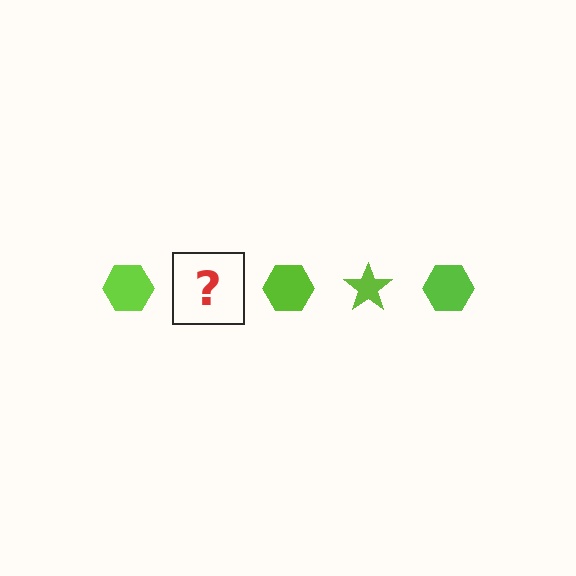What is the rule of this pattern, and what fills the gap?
The rule is that the pattern cycles through hexagon, star shapes in lime. The gap should be filled with a lime star.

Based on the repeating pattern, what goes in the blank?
The blank should be a lime star.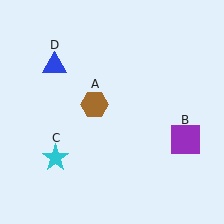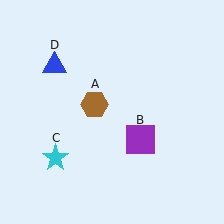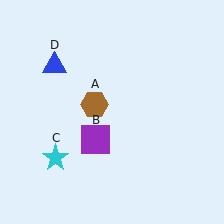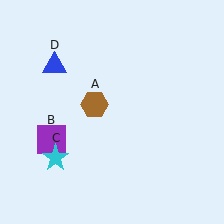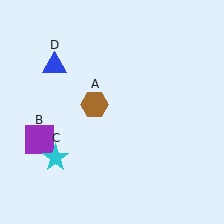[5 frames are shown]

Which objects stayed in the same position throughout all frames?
Brown hexagon (object A) and cyan star (object C) and blue triangle (object D) remained stationary.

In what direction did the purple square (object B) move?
The purple square (object B) moved left.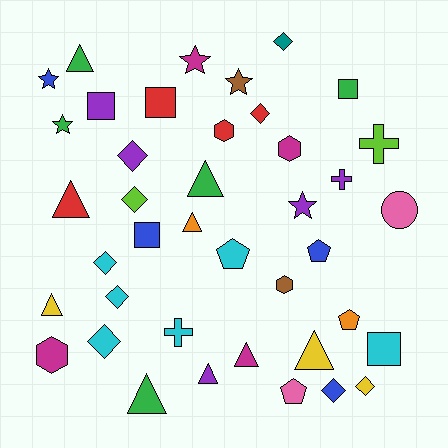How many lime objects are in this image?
There are 2 lime objects.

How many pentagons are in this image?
There are 4 pentagons.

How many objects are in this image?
There are 40 objects.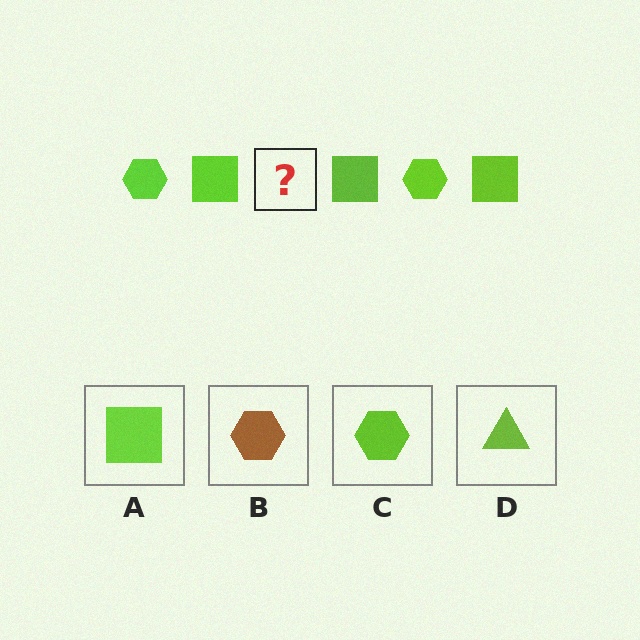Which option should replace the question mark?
Option C.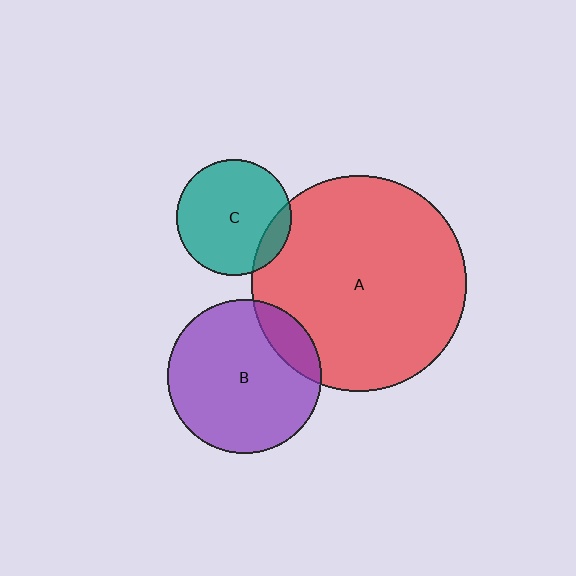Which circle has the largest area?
Circle A (red).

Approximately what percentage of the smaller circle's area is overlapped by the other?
Approximately 15%.